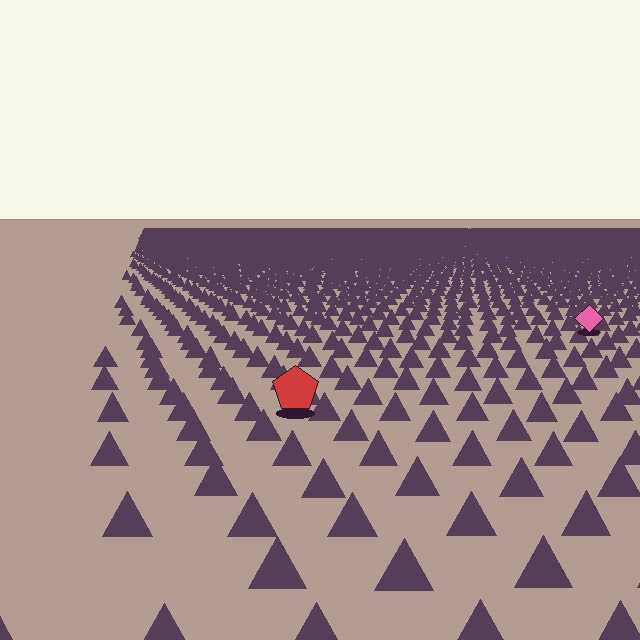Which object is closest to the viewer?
The red pentagon is closest. The texture marks near it are larger and more spread out.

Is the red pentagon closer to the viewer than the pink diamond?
Yes. The red pentagon is closer — you can tell from the texture gradient: the ground texture is coarser near it.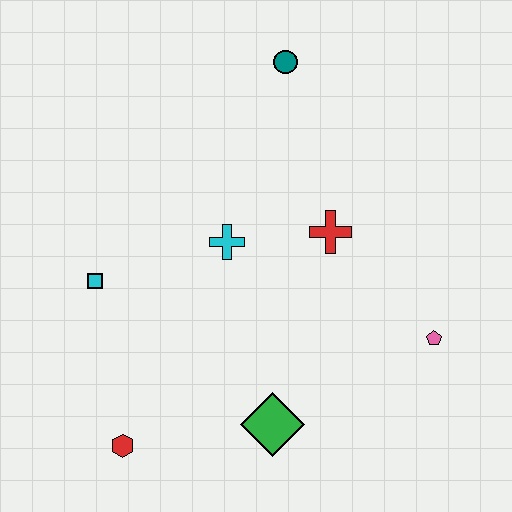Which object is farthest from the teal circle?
The red hexagon is farthest from the teal circle.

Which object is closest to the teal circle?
The red cross is closest to the teal circle.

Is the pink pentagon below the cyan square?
Yes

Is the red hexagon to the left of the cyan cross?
Yes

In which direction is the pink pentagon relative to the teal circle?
The pink pentagon is below the teal circle.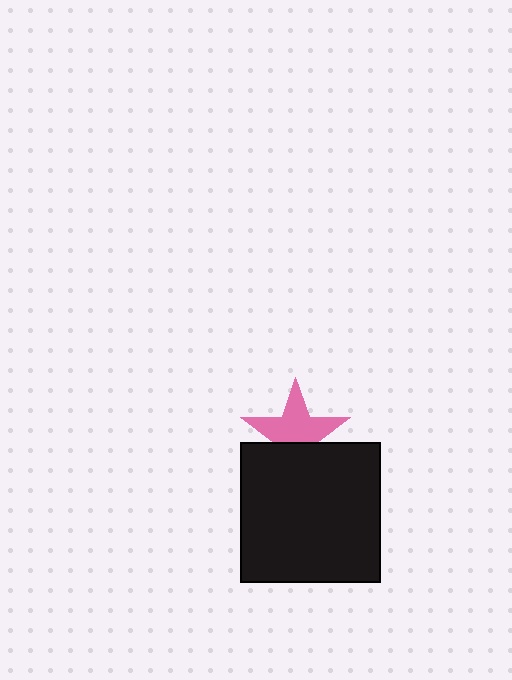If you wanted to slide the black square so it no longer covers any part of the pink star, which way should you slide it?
Slide it down — that is the most direct way to separate the two shapes.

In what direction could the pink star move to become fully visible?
The pink star could move up. That would shift it out from behind the black square entirely.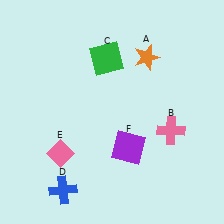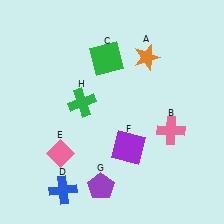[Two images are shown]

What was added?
A purple pentagon (G), a green cross (H) were added in Image 2.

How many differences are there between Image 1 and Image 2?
There are 2 differences between the two images.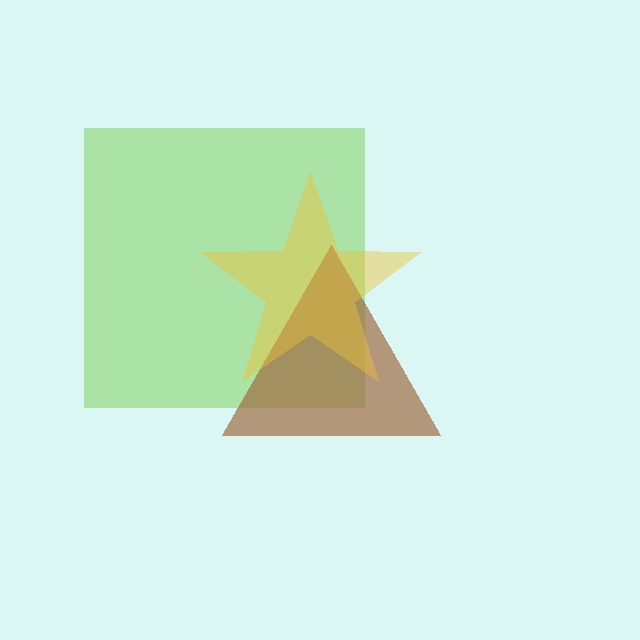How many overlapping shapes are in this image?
There are 3 overlapping shapes in the image.